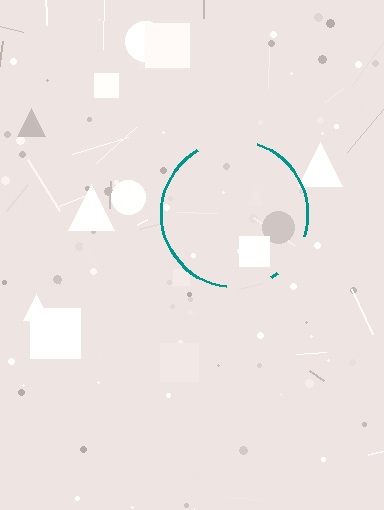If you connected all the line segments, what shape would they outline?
They would outline a circle.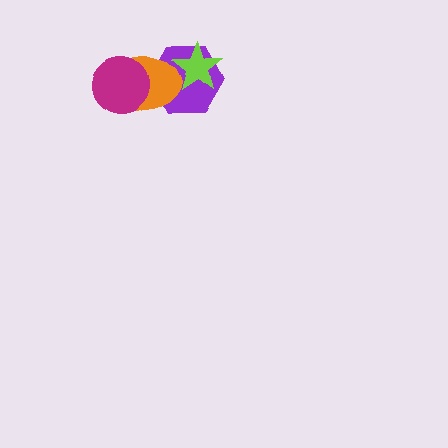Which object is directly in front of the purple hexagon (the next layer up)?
The lime star is directly in front of the purple hexagon.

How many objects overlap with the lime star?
2 objects overlap with the lime star.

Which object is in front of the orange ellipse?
The magenta circle is in front of the orange ellipse.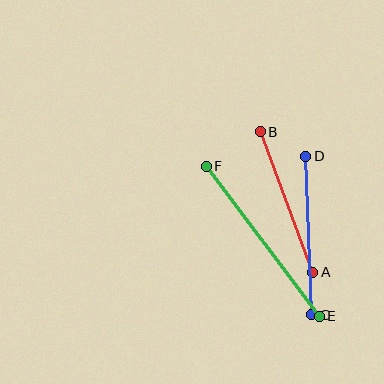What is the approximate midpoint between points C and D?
The midpoint is at approximately (309, 236) pixels.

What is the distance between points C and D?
The distance is approximately 159 pixels.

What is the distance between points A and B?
The distance is approximately 150 pixels.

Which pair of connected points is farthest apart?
Points E and F are farthest apart.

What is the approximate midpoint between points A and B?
The midpoint is at approximately (286, 202) pixels.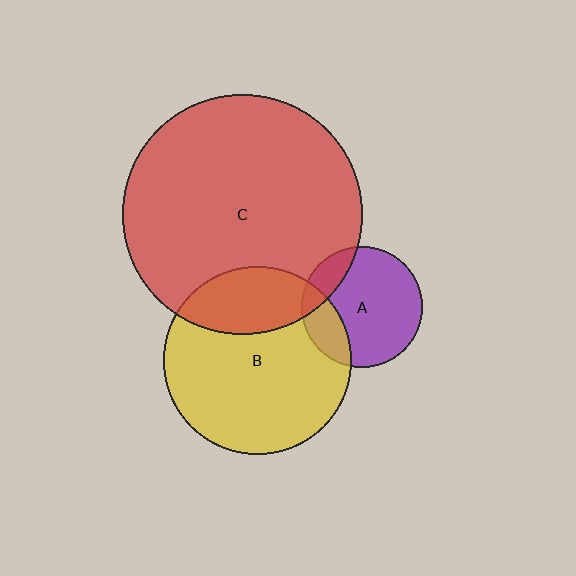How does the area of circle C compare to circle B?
Approximately 1.6 times.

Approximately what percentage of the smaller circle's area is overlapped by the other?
Approximately 20%.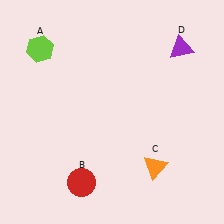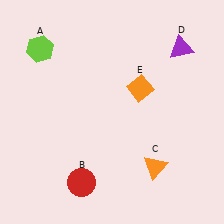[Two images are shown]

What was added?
An orange diamond (E) was added in Image 2.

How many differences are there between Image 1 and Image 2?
There is 1 difference between the two images.